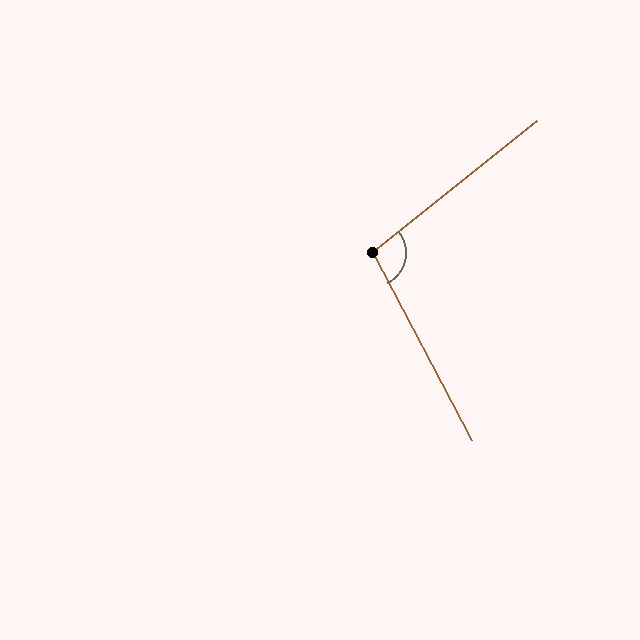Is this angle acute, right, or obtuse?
It is obtuse.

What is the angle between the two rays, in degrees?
Approximately 101 degrees.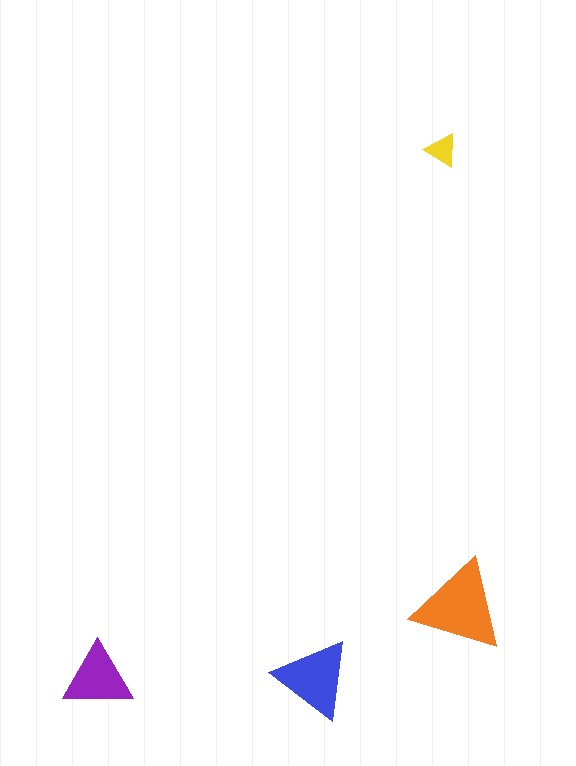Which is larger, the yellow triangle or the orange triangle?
The orange one.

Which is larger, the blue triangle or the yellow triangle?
The blue one.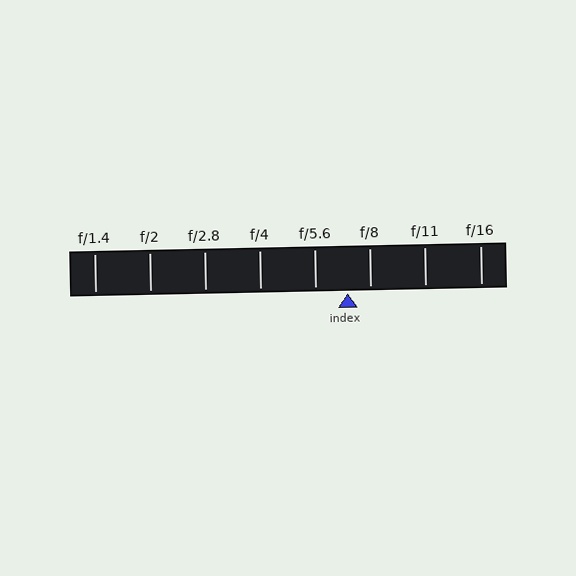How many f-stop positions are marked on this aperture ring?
There are 8 f-stop positions marked.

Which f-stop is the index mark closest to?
The index mark is closest to f/8.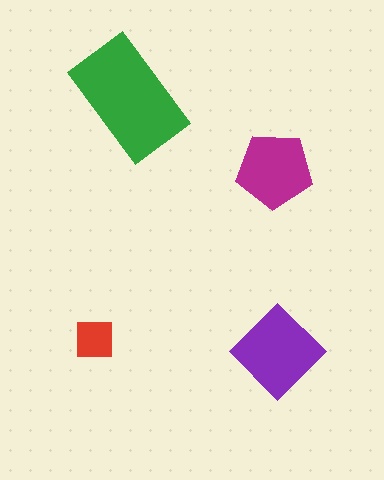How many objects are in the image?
There are 4 objects in the image.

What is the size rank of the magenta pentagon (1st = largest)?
3rd.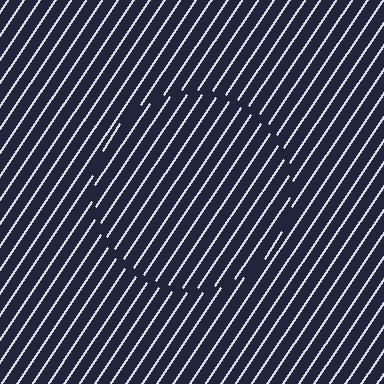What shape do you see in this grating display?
An illusory circle. The interior of the shape contains the same grating, shifted by half a period — the contour is defined by the phase discontinuity where line-ends from the inner and outer gratings abut.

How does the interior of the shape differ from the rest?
The interior of the shape contains the same grating, shifted by half a period — the contour is defined by the phase discontinuity where line-ends from the inner and outer gratings abut.